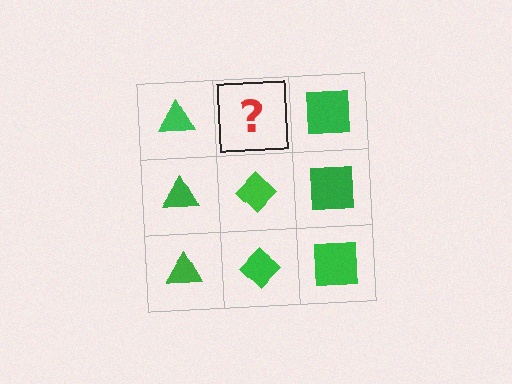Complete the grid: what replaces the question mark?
The question mark should be replaced with a green diamond.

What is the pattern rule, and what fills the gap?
The rule is that each column has a consistent shape. The gap should be filled with a green diamond.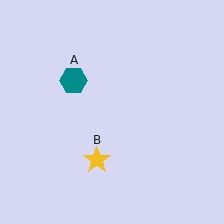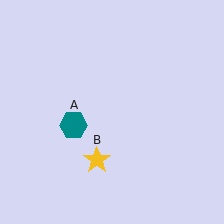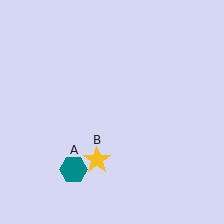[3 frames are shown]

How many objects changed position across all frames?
1 object changed position: teal hexagon (object A).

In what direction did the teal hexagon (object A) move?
The teal hexagon (object A) moved down.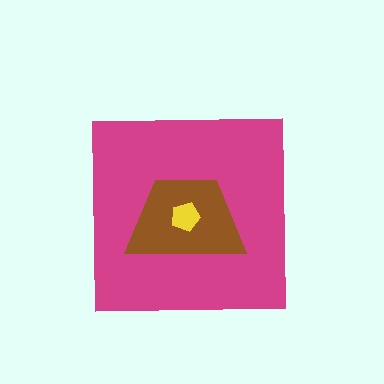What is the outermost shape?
The magenta square.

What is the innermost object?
The yellow pentagon.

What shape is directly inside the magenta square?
The brown trapezoid.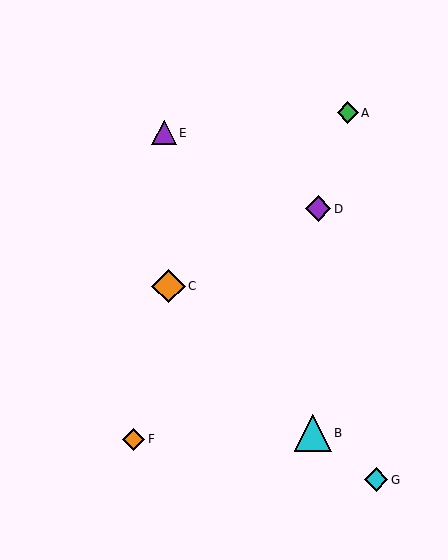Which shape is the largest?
The cyan triangle (labeled B) is the largest.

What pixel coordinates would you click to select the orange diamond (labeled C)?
Click at (169, 286) to select the orange diamond C.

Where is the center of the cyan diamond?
The center of the cyan diamond is at (376, 480).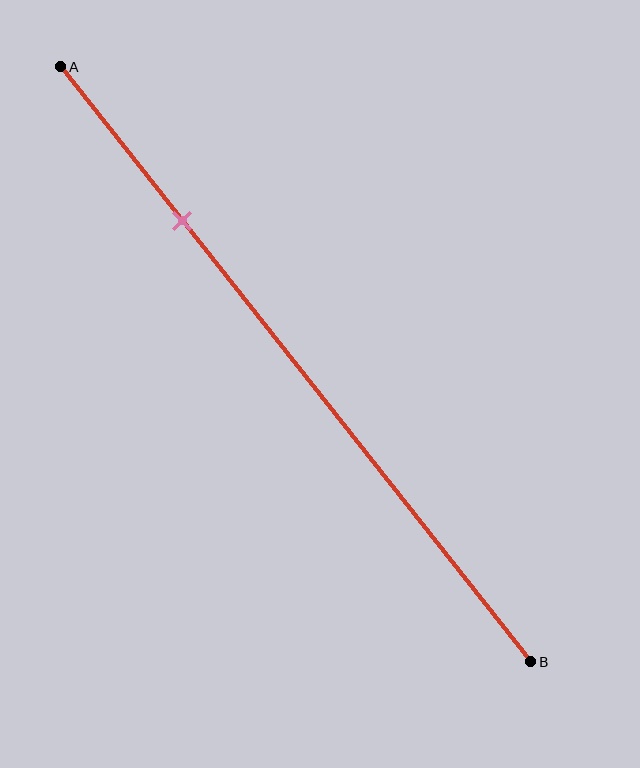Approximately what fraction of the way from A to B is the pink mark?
The pink mark is approximately 25% of the way from A to B.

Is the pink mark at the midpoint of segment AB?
No, the mark is at about 25% from A, not at the 50% midpoint.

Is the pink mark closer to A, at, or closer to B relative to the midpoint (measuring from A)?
The pink mark is closer to point A than the midpoint of segment AB.